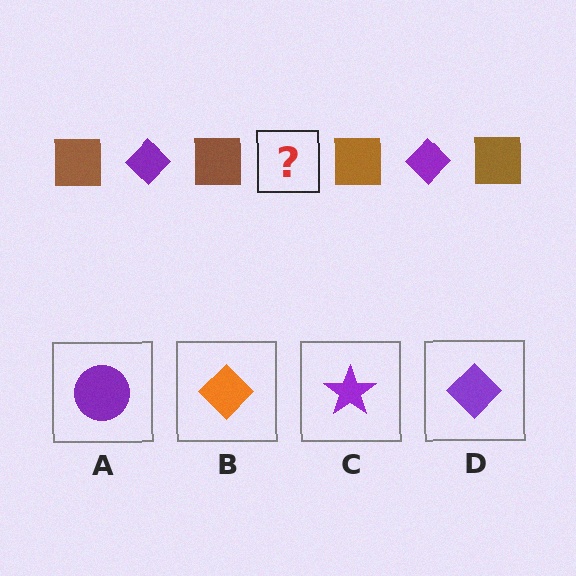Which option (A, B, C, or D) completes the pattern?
D.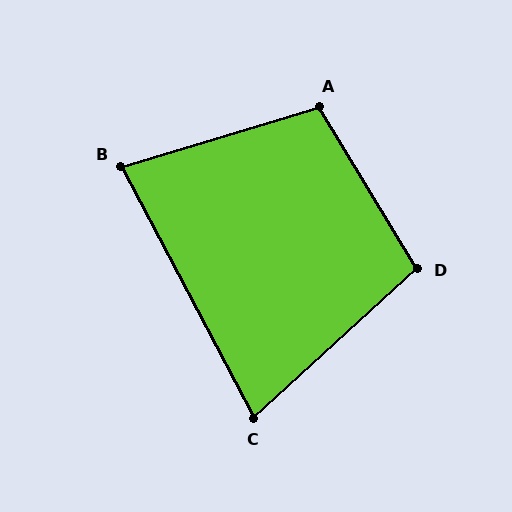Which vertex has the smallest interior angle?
C, at approximately 76 degrees.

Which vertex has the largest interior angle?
A, at approximately 104 degrees.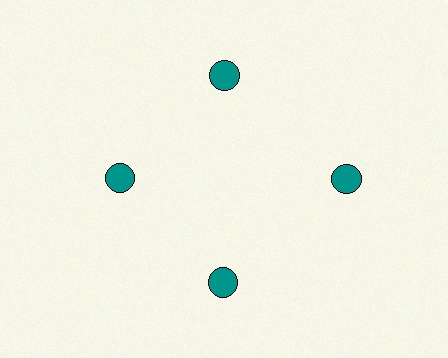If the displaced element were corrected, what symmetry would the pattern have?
It would have 4-fold rotational symmetry — the pattern would map onto itself every 90 degrees.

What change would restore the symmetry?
The symmetry would be restored by moving it inward, back onto the ring so that all 4 circles sit at equal angles and equal distance from the center.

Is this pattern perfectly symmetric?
No. The 4 teal circles are arranged in a ring, but one element near the 3 o'clock position is pushed outward from the center, breaking the 4-fold rotational symmetry.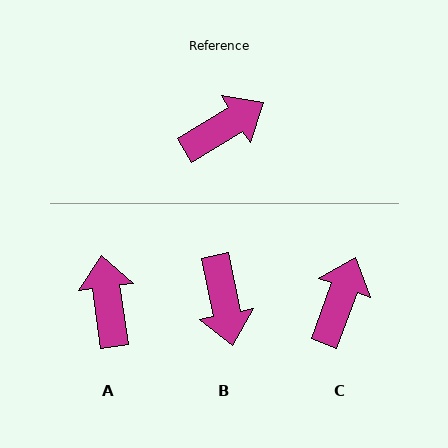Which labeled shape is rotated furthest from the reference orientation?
B, about 111 degrees away.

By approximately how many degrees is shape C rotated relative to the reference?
Approximately 38 degrees counter-clockwise.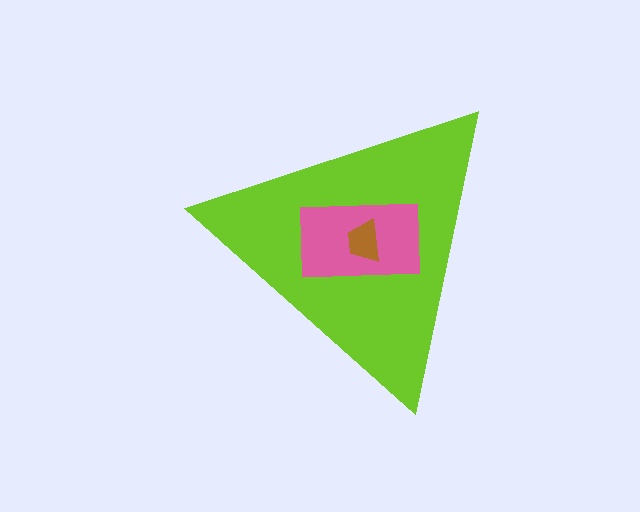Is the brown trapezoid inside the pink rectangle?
Yes.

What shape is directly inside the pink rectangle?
The brown trapezoid.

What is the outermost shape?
The lime triangle.